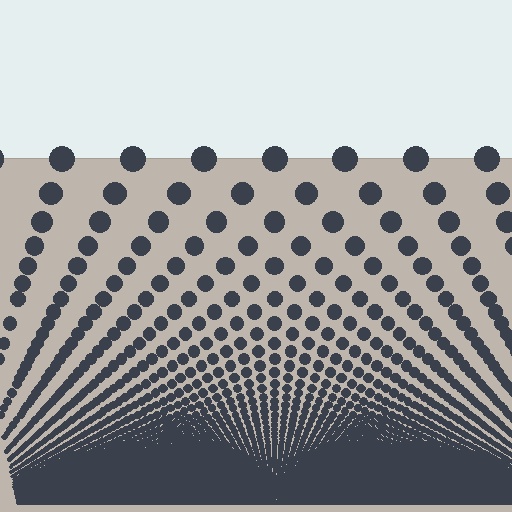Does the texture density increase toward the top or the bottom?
Density increases toward the bottom.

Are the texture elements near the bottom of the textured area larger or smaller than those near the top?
Smaller. The gradient is inverted — elements near the bottom are smaller and denser.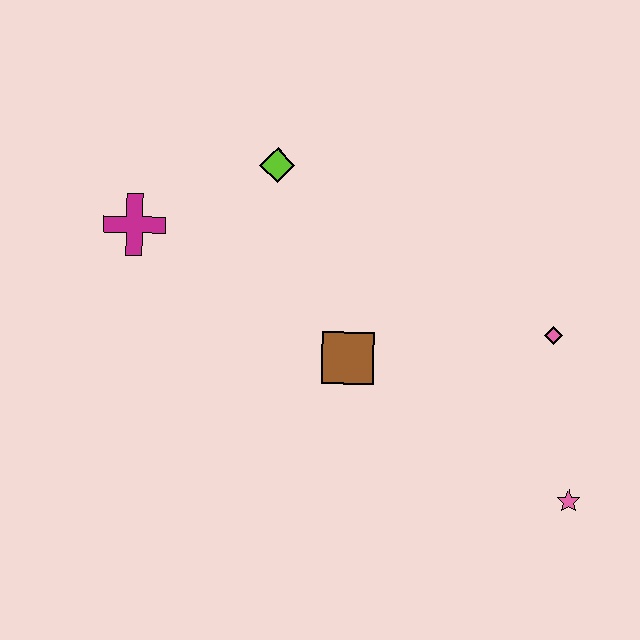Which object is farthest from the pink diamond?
The magenta cross is farthest from the pink diamond.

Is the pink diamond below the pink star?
No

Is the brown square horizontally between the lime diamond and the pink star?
Yes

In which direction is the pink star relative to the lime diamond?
The pink star is below the lime diamond.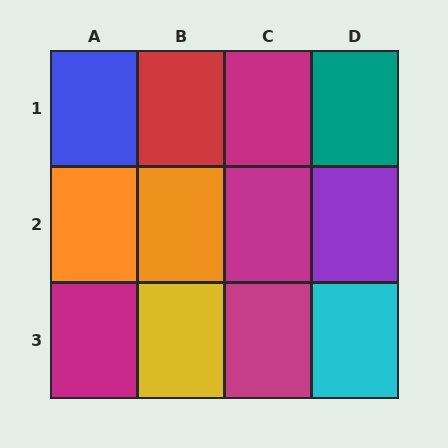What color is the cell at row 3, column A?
Magenta.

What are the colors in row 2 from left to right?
Orange, orange, magenta, purple.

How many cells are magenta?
4 cells are magenta.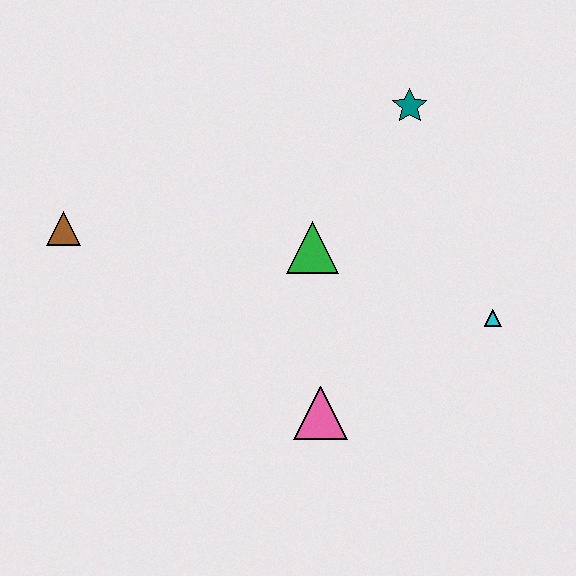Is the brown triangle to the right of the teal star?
No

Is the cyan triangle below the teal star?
Yes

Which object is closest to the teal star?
The green triangle is closest to the teal star.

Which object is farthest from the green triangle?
The brown triangle is farthest from the green triangle.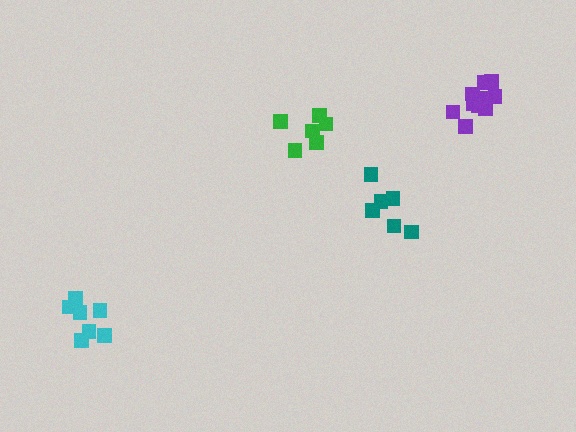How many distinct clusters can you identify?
There are 4 distinct clusters.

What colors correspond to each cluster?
The clusters are colored: teal, cyan, green, purple.